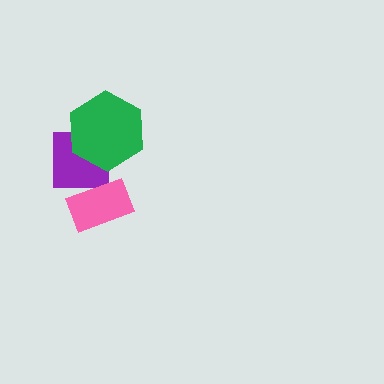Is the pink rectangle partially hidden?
No, no other shape covers it.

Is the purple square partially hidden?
Yes, it is partially covered by another shape.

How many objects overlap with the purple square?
2 objects overlap with the purple square.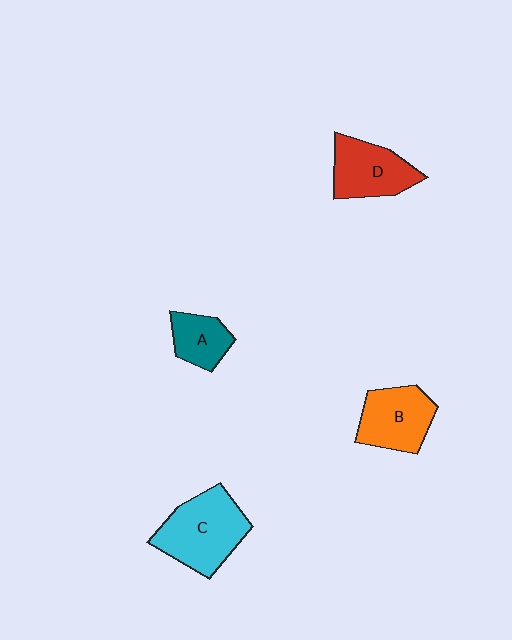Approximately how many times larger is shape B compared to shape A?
Approximately 1.5 times.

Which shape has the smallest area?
Shape A (teal).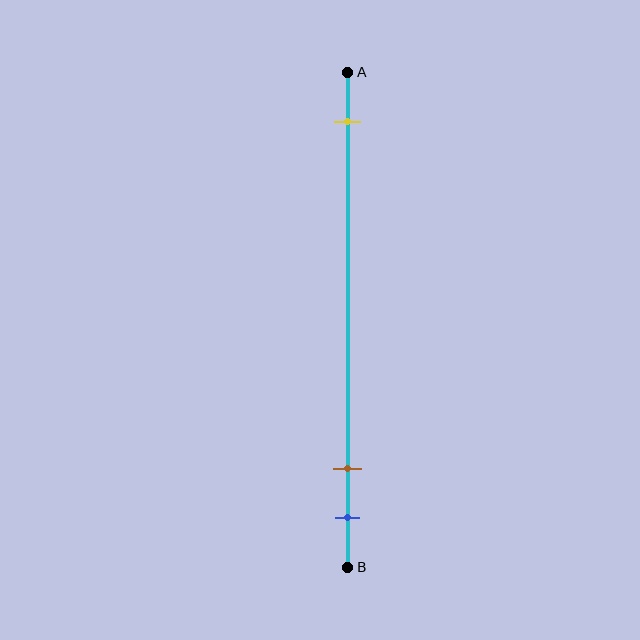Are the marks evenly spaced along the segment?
No, the marks are not evenly spaced.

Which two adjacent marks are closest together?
The brown and blue marks are the closest adjacent pair.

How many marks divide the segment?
There are 3 marks dividing the segment.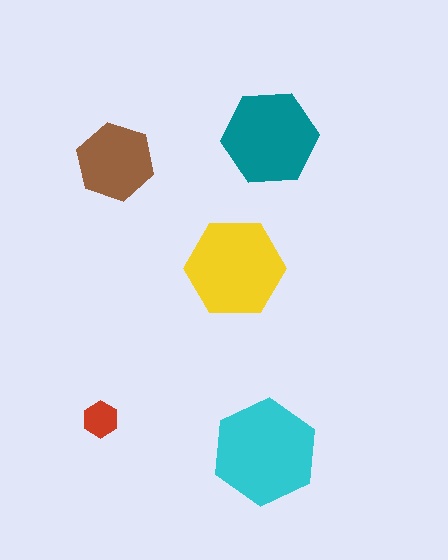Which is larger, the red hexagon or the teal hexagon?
The teal one.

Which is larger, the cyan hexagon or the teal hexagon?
The cyan one.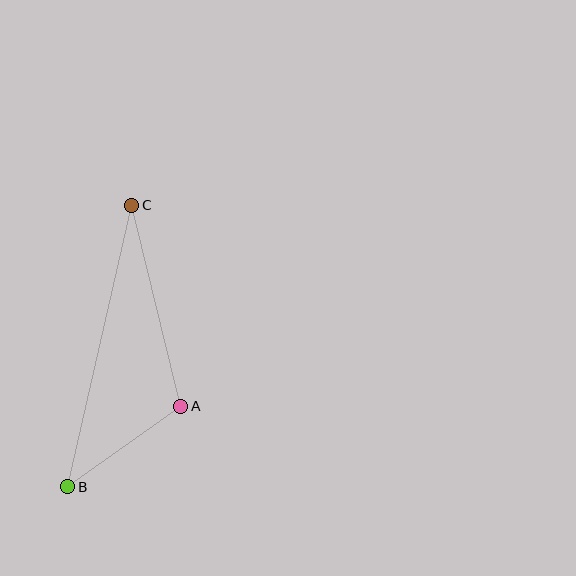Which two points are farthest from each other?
Points B and C are farthest from each other.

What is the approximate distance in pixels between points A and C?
The distance between A and C is approximately 207 pixels.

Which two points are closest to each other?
Points A and B are closest to each other.